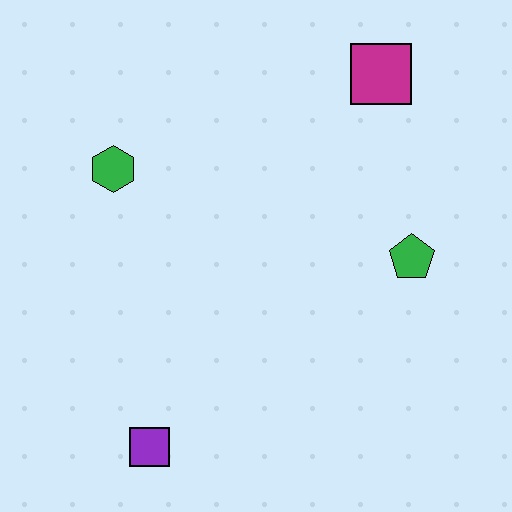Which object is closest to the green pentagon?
The magenta square is closest to the green pentagon.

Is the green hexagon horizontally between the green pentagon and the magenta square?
No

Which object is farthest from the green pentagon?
The purple square is farthest from the green pentagon.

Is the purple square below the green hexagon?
Yes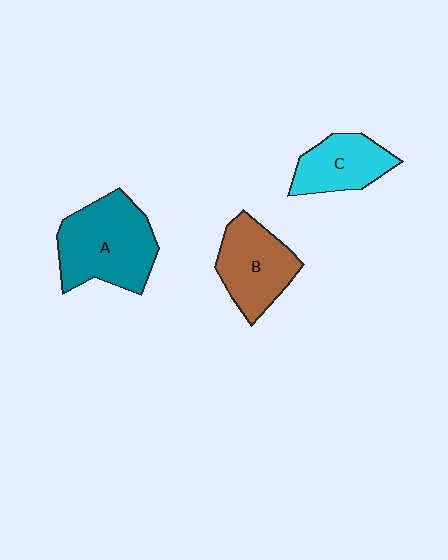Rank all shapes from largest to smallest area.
From largest to smallest: A (teal), B (brown), C (cyan).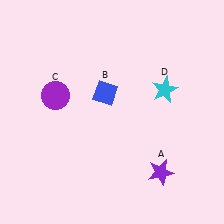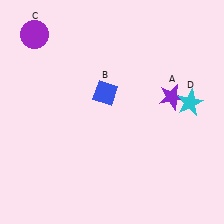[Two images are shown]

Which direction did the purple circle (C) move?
The purple circle (C) moved up.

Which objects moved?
The objects that moved are: the purple star (A), the purple circle (C), the cyan star (D).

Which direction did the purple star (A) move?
The purple star (A) moved up.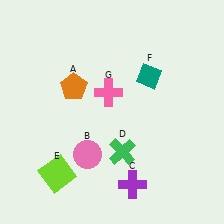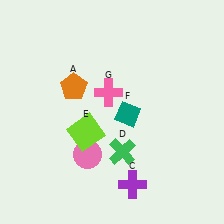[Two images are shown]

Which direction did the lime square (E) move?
The lime square (E) moved up.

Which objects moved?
The objects that moved are: the lime square (E), the teal diamond (F).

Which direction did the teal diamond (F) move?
The teal diamond (F) moved down.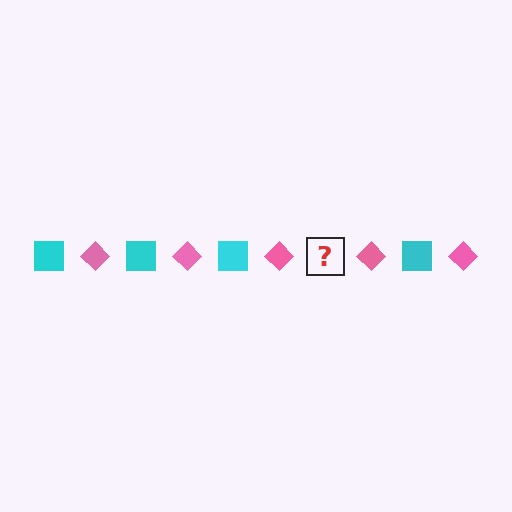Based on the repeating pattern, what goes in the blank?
The blank should be a cyan square.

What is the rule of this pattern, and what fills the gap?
The rule is that the pattern alternates between cyan square and pink diamond. The gap should be filled with a cyan square.